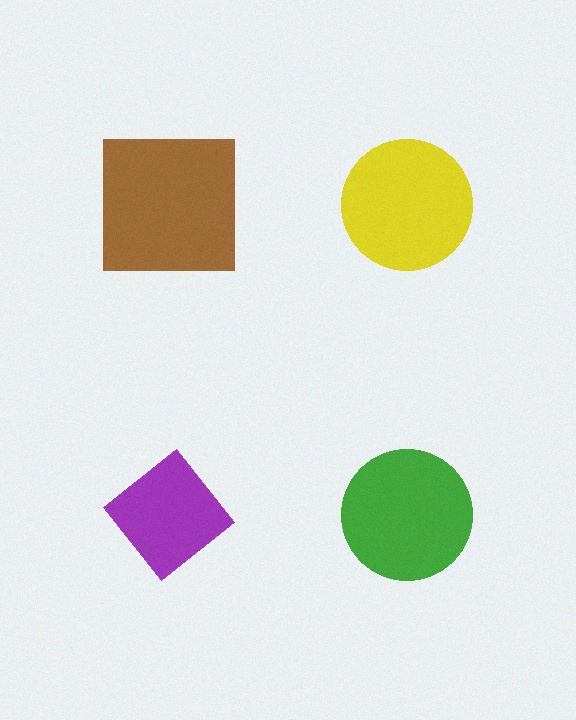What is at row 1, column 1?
A brown square.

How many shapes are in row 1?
2 shapes.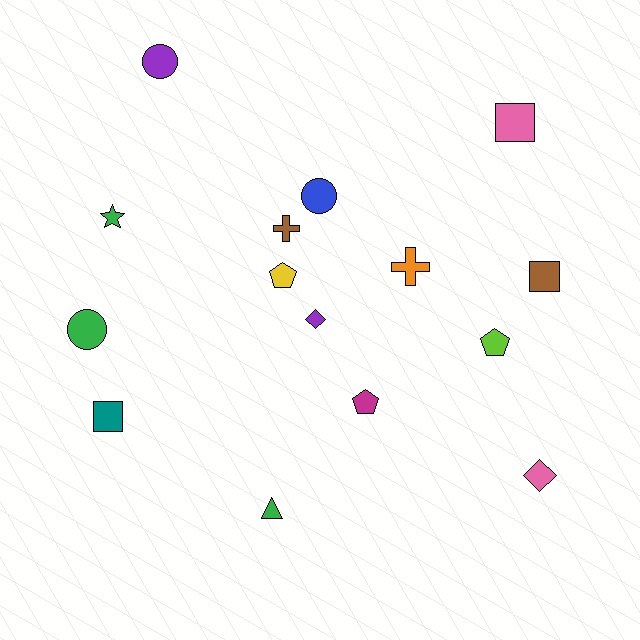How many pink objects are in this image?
There are 2 pink objects.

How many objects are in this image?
There are 15 objects.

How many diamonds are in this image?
There are 2 diamonds.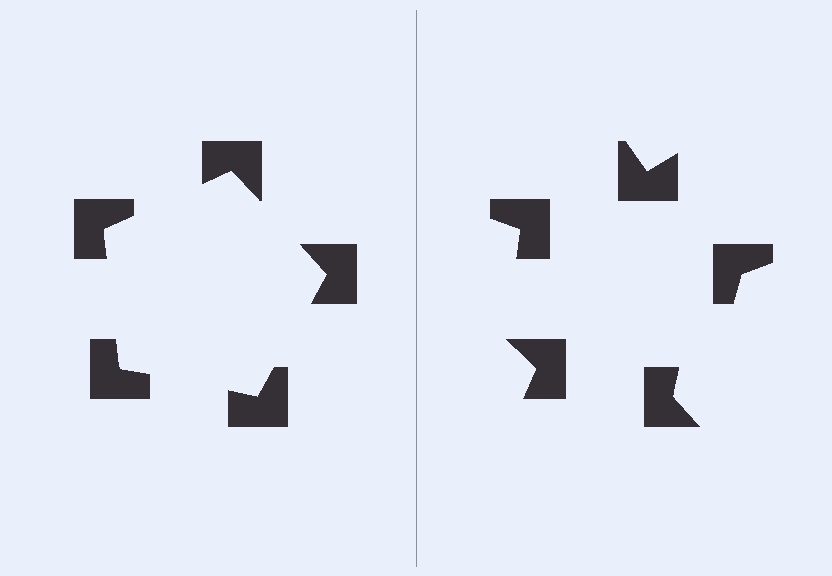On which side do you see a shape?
An illusory pentagon appears on the left side. On the right side the wedge cuts are rotated, so no coherent shape forms.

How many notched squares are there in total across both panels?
10 — 5 on each side.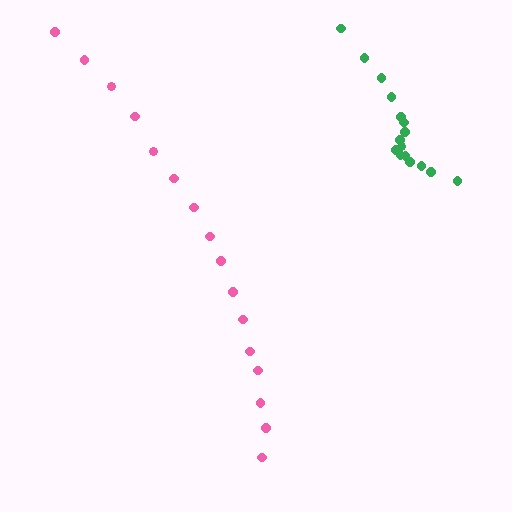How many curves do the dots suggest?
There are 2 distinct paths.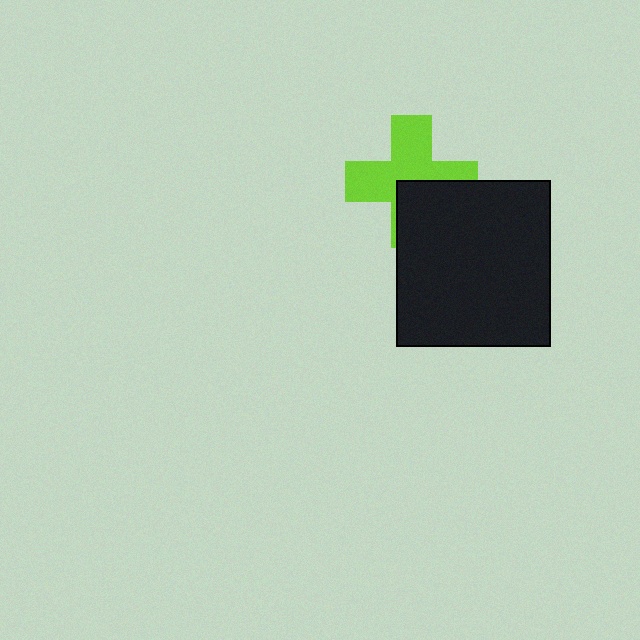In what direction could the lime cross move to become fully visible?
The lime cross could move toward the upper-left. That would shift it out from behind the black rectangle entirely.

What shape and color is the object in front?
The object in front is a black rectangle.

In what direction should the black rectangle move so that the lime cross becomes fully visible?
The black rectangle should move toward the lower-right. That is the shortest direction to clear the overlap and leave the lime cross fully visible.